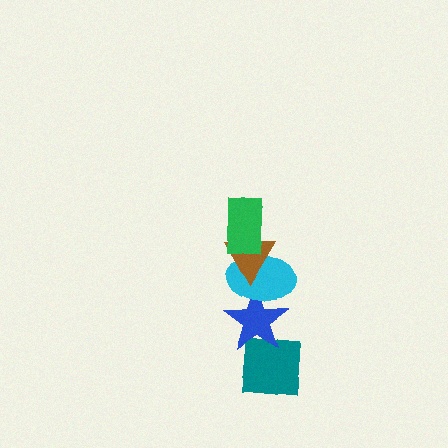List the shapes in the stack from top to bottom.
From top to bottom: the green rectangle, the brown triangle, the cyan ellipse, the blue star, the teal square.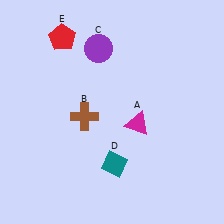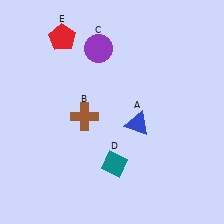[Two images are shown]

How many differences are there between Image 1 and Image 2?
There is 1 difference between the two images.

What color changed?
The triangle (A) changed from magenta in Image 1 to blue in Image 2.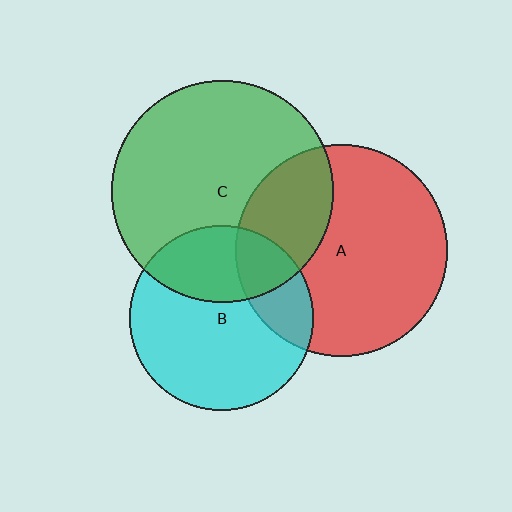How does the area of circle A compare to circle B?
Approximately 1.3 times.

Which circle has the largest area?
Circle C (green).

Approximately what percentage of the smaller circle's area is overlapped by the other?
Approximately 30%.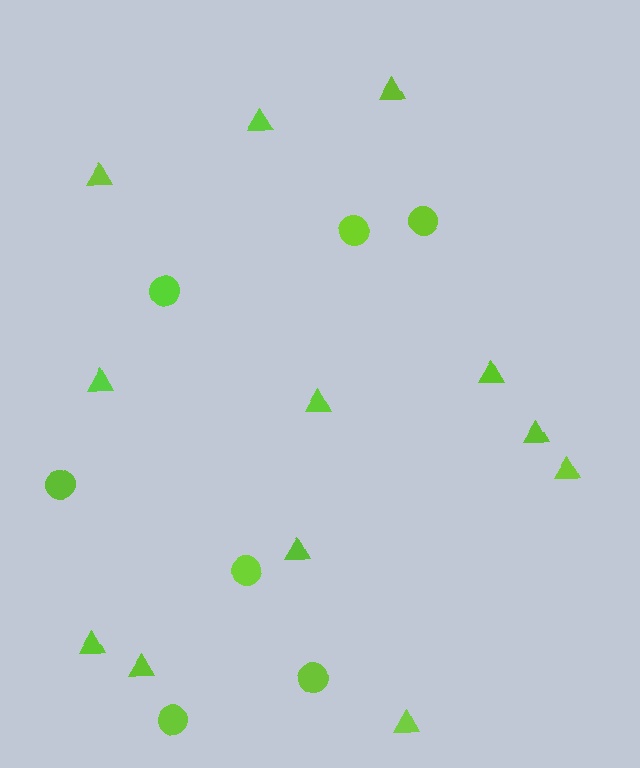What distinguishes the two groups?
There are 2 groups: one group of circles (7) and one group of triangles (12).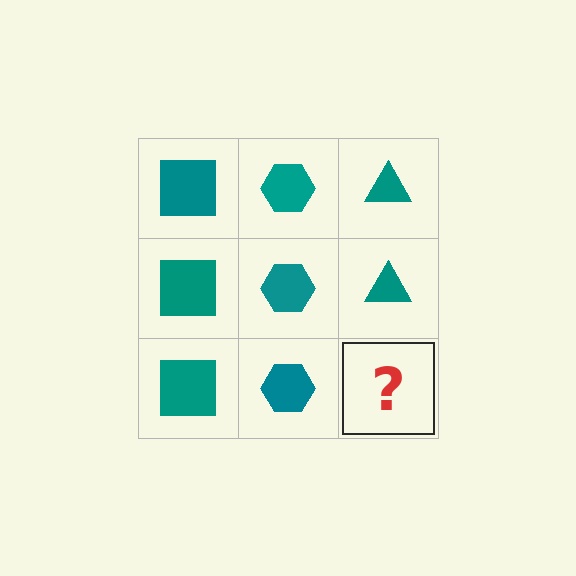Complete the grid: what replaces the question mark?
The question mark should be replaced with a teal triangle.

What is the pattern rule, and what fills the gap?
The rule is that each column has a consistent shape. The gap should be filled with a teal triangle.